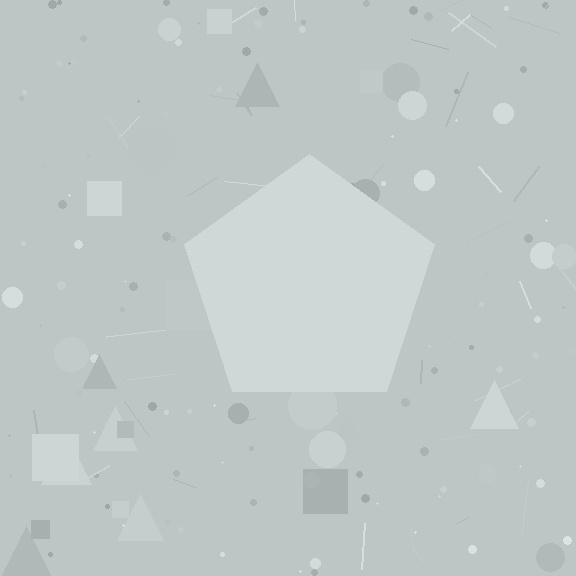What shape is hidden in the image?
A pentagon is hidden in the image.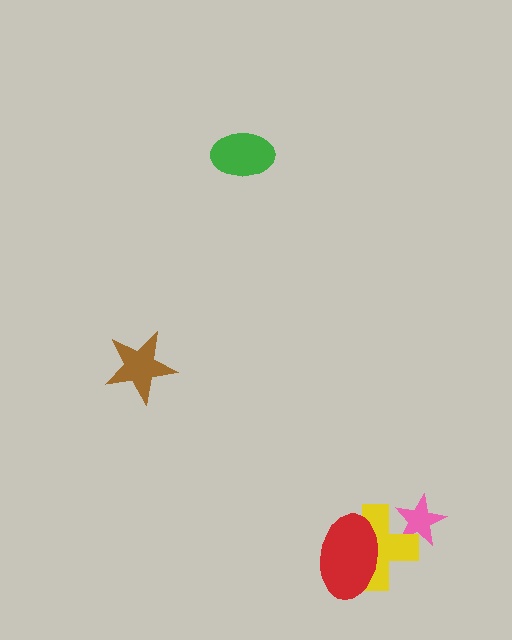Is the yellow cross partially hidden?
Yes, it is partially covered by another shape.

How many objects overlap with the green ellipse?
0 objects overlap with the green ellipse.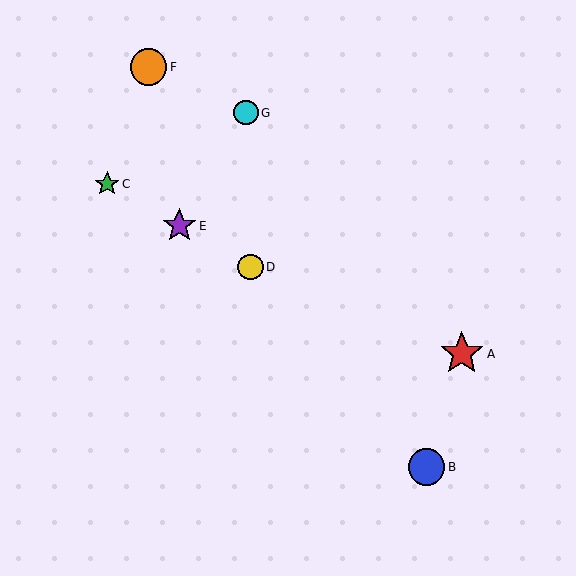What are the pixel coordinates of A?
Object A is at (462, 354).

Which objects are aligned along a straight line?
Objects C, D, E are aligned along a straight line.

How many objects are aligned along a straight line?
3 objects (C, D, E) are aligned along a straight line.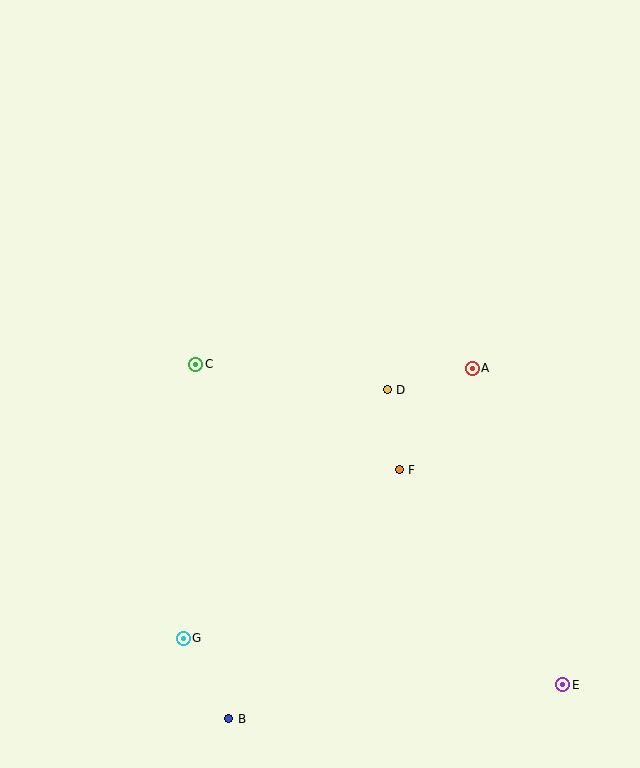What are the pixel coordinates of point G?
Point G is at (183, 638).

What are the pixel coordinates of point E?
Point E is at (563, 685).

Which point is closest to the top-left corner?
Point C is closest to the top-left corner.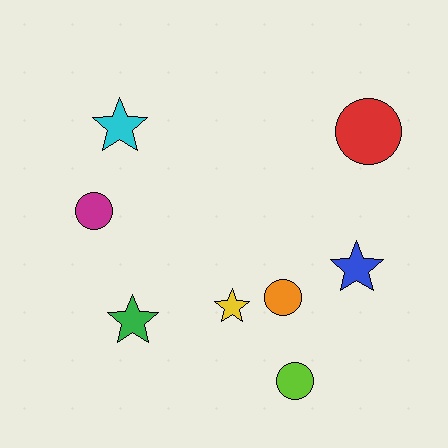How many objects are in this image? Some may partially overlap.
There are 8 objects.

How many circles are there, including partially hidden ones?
There are 4 circles.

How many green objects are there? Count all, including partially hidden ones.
There is 1 green object.